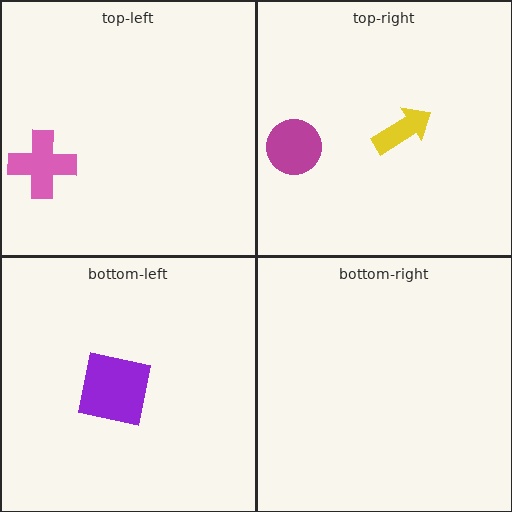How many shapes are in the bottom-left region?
1.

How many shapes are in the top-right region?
2.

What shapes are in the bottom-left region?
The purple square.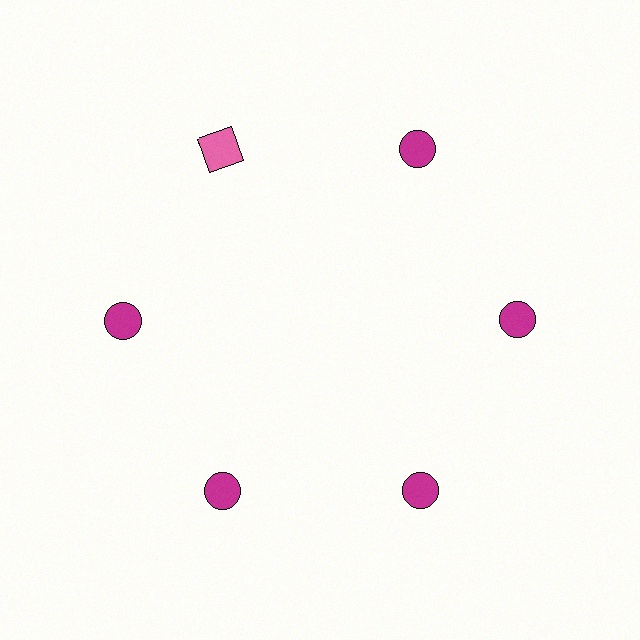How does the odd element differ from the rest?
It differs in both color (pink instead of magenta) and shape (square instead of circle).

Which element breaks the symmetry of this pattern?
The pink square at roughly the 11 o'clock position breaks the symmetry. All other shapes are magenta circles.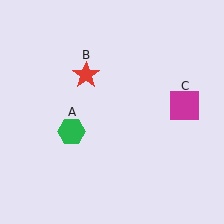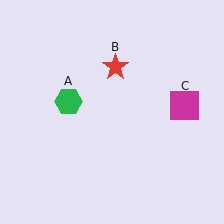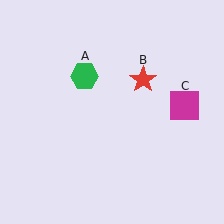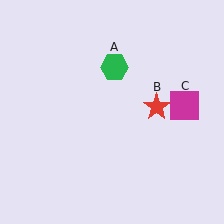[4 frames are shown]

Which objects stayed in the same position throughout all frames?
Magenta square (object C) remained stationary.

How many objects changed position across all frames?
2 objects changed position: green hexagon (object A), red star (object B).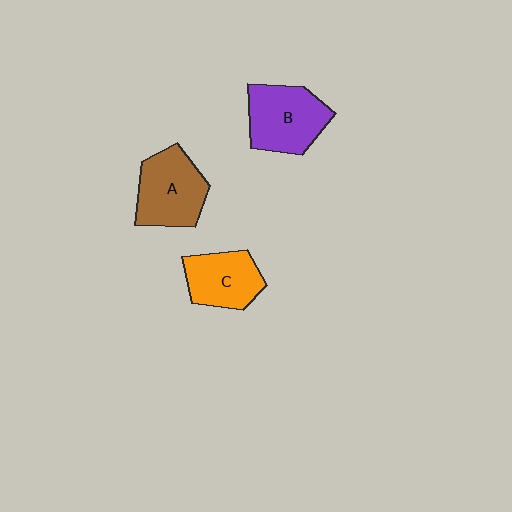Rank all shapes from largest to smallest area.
From largest to smallest: B (purple), A (brown), C (orange).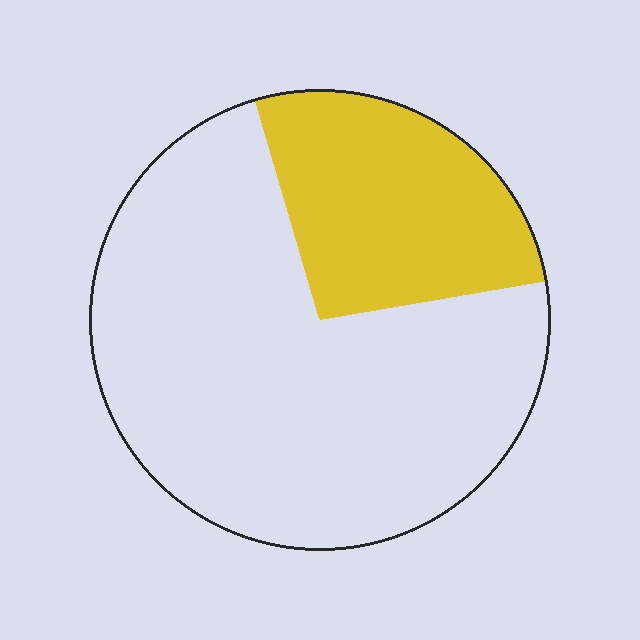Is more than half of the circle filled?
No.